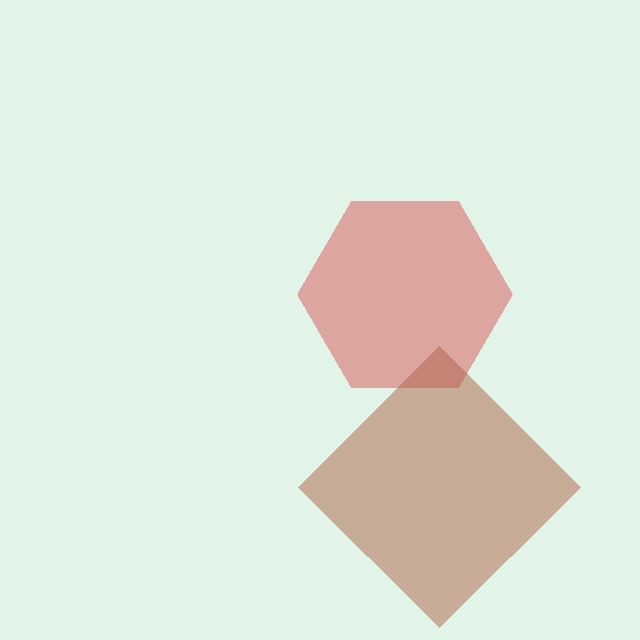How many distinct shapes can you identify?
There are 2 distinct shapes: a red hexagon, a brown diamond.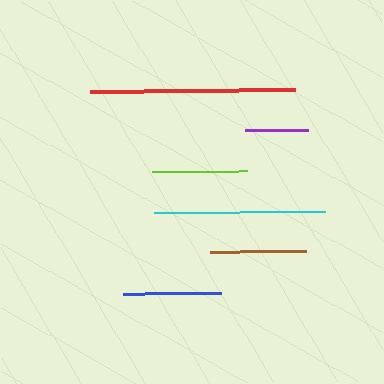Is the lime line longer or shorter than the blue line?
The blue line is longer than the lime line.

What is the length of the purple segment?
The purple segment is approximately 64 pixels long.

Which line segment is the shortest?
The purple line is the shortest at approximately 64 pixels.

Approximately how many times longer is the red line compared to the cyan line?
The red line is approximately 1.2 times the length of the cyan line.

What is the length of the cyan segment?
The cyan segment is approximately 171 pixels long.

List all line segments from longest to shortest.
From longest to shortest: red, cyan, blue, brown, lime, purple.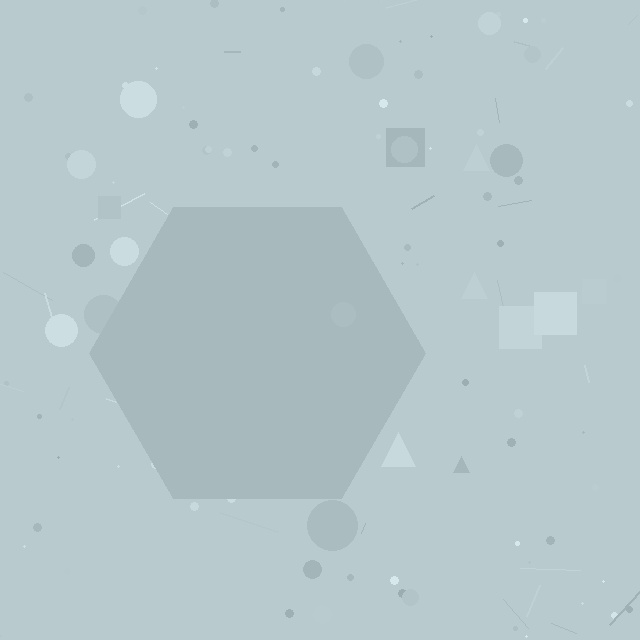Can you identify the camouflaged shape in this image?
The camouflaged shape is a hexagon.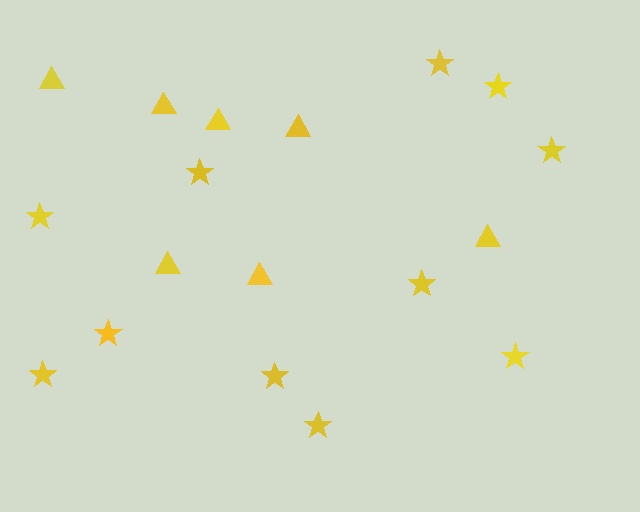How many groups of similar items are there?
There are 2 groups: one group of stars (11) and one group of triangles (7).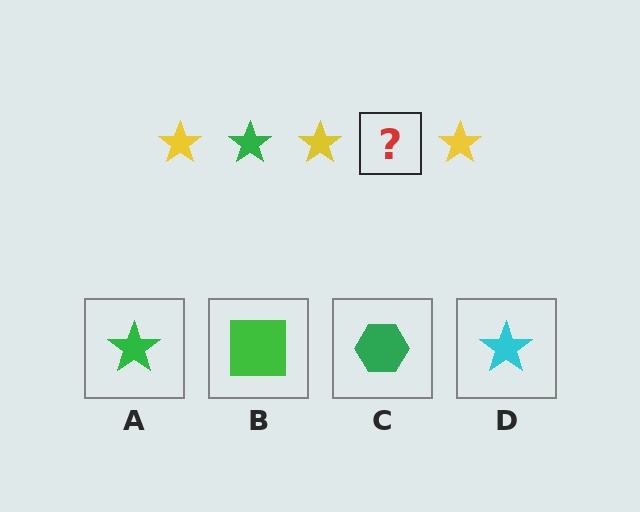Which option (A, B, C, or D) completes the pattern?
A.